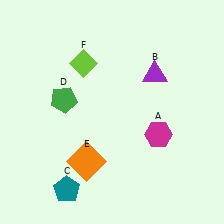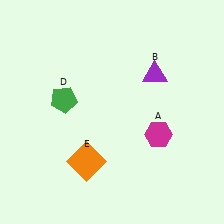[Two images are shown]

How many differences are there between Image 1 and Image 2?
There are 2 differences between the two images.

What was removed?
The lime diamond (F), the teal pentagon (C) were removed in Image 2.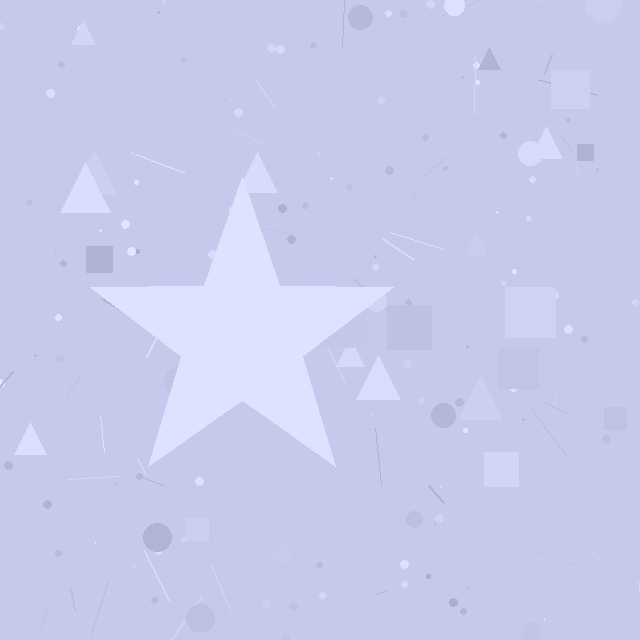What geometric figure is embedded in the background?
A star is embedded in the background.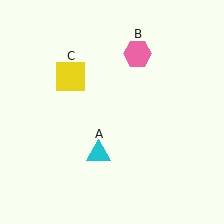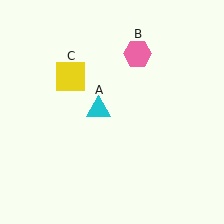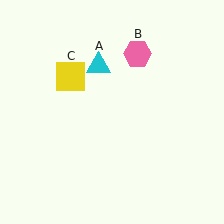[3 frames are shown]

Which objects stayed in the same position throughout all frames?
Pink hexagon (object B) and yellow square (object C) remained stationary.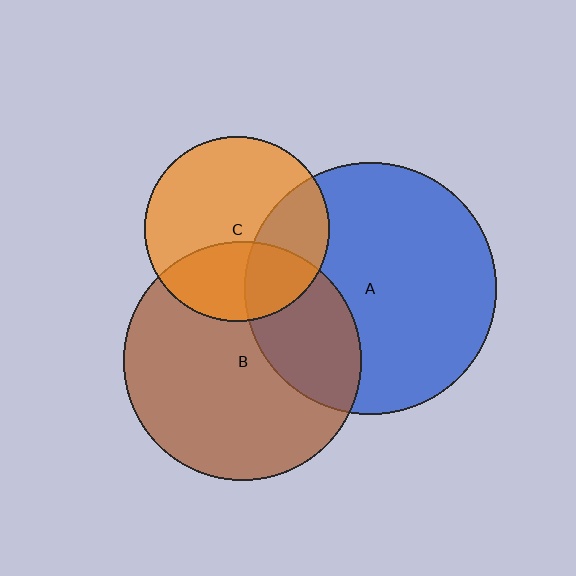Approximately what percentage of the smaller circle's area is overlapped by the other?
Approximately 30%.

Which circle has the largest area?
Circle A (blue).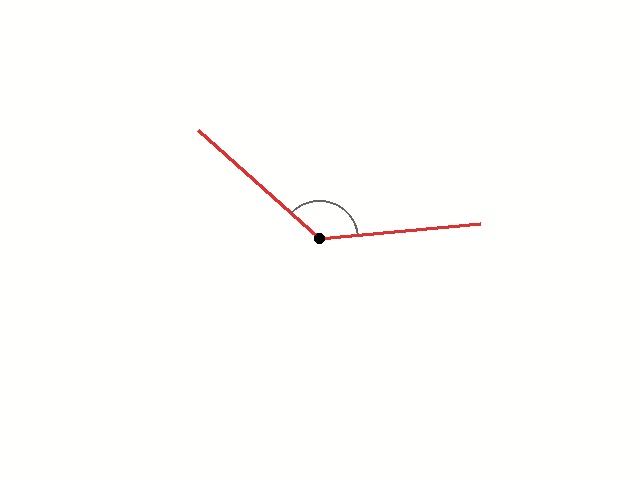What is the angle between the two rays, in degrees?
Approximately 133 degrees.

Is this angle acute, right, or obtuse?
It is obtuse.